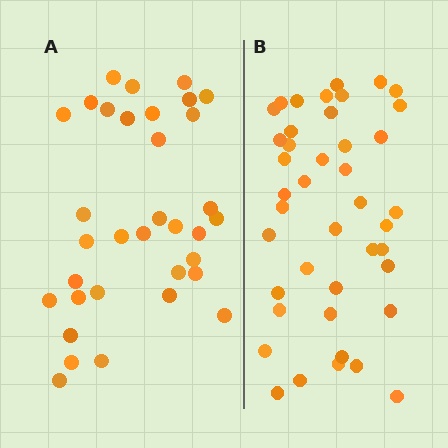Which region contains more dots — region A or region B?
Region B (the right region) has more dots.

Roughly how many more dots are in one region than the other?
Region B has roughly 8 or so more dots than region A.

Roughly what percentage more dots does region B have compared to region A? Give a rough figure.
About 25% more.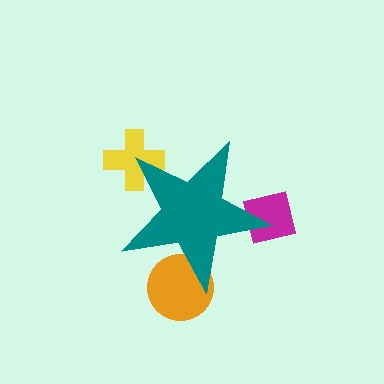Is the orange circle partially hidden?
Yes, the orange circle is partially hidden behind the teal star.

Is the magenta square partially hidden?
Yes, the magenta square is partially hidden behind the teal star.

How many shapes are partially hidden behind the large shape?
3 shapes are partially hidden.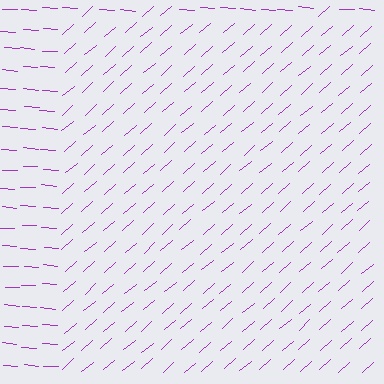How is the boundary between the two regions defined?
The boundary is defined purely by a change in line orientation (approximately 45 degrees difference). All lines are the same color and thickness.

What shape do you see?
I see a rectangle.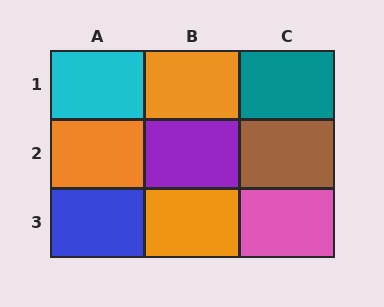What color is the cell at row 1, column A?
Cyan.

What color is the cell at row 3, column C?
Pink.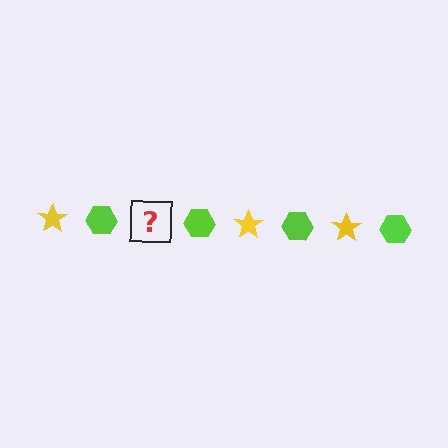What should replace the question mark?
The question mark should be replaced with a yellow star.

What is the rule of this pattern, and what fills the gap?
The rule is that the pattern alternates between yellow star and lime hexagon. The gap should be filled with a yellow star.